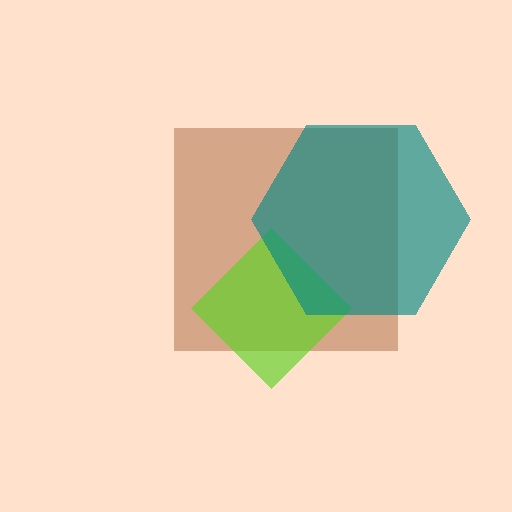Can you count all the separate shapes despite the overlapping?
Yes, there are 3 separate shapes.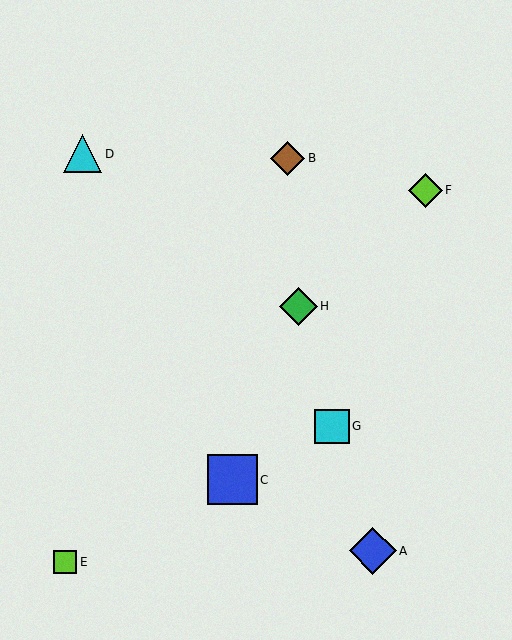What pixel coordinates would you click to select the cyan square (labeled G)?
Click at (332, 426) to select the cyan square G.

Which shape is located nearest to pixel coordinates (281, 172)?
The brown diamond (labeled B) at (288, 158) is nearest to that location.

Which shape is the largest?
The blue square (labeled C) is the largest.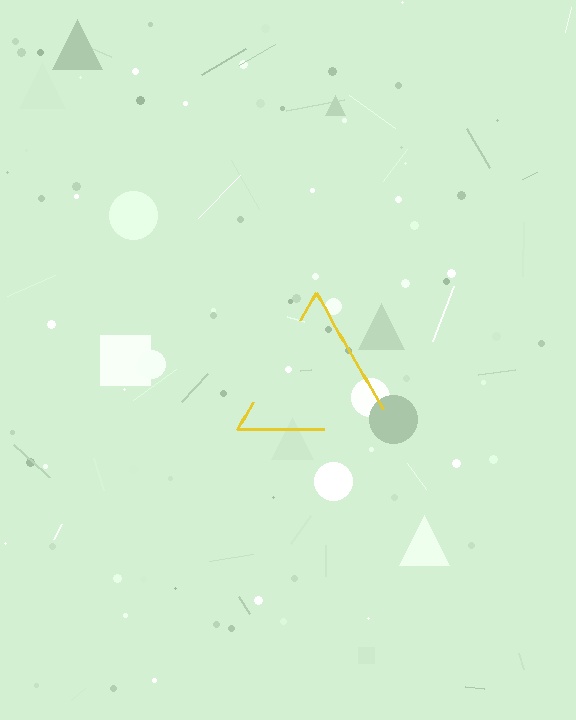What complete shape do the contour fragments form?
The contour fragments form a triangle.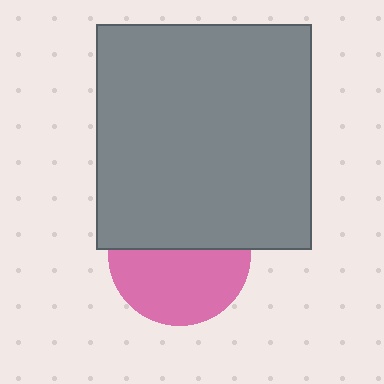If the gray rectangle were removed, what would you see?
You would see the complete pink circle.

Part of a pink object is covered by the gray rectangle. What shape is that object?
It is a circle.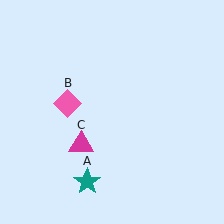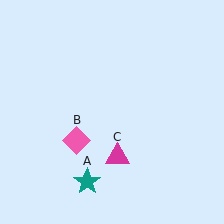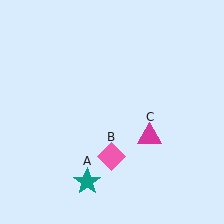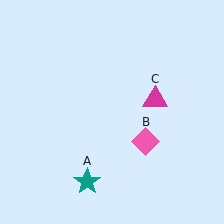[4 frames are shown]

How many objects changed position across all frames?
2 objects changed position: pink diamond (object B), magenta triangle (object C).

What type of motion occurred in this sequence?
The pink diamond (object B), magenta triangle (object C) rotated counterclockwise around the center of the scene.